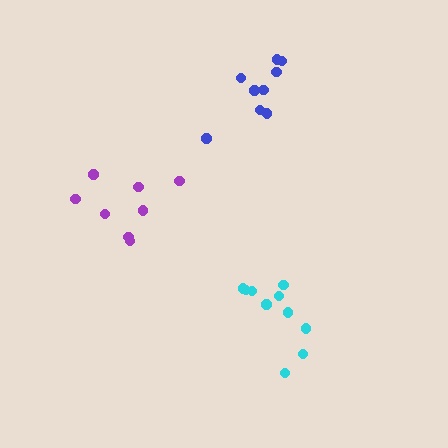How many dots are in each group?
Group 1: 8 dots, Group 2: 10 dots, Group 3: 9 dots (27 total).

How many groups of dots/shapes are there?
There are 3 groups.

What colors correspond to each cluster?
The clusters are colored: purple, cyan, blue.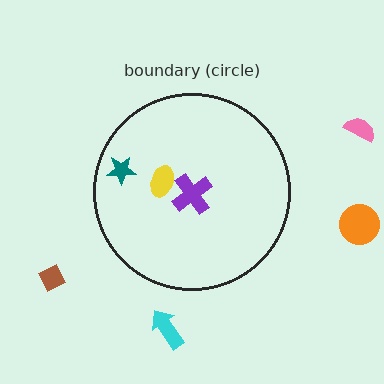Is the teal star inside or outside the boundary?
Inside.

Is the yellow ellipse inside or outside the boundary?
Inside.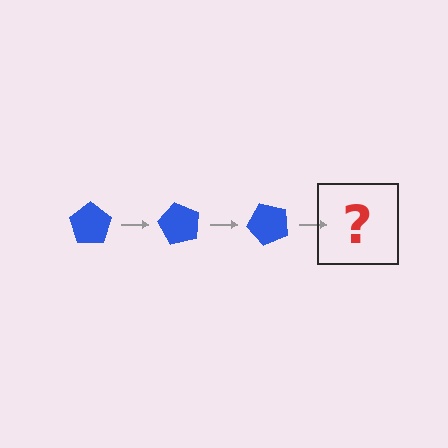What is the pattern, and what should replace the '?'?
The pattern is that the pentagon rotates 60 degrees each step. The '?' should be a blue pentagon rotated 180 degrees.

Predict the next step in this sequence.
The next step is a blue pentagon rotated 180 degrees.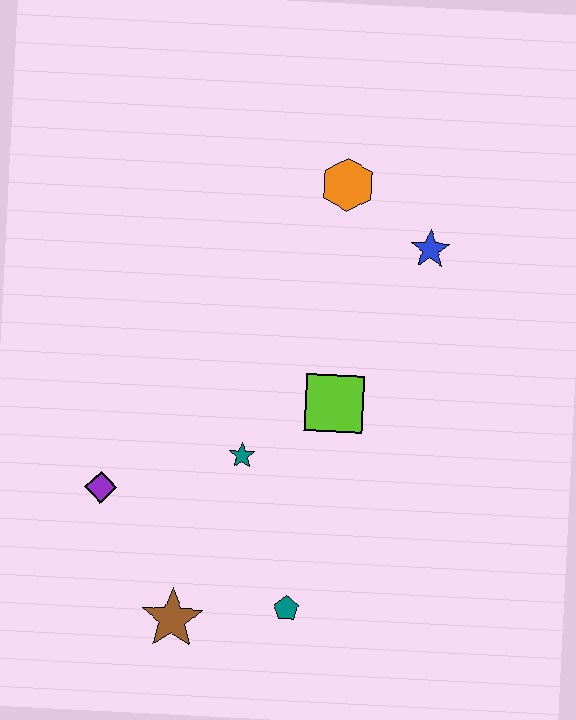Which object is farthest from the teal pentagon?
The orange hexagon is farthest from the teal pentagon.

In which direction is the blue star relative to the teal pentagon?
The blue star is above the teal pentagon.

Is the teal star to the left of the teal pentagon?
Yes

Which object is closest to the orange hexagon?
The blue star is closest to the orange hexagon.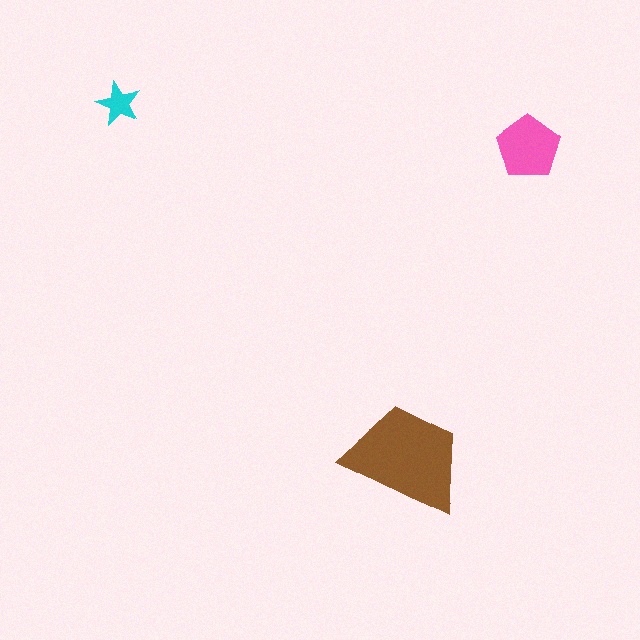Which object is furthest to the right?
The pink pentagon is rightmost.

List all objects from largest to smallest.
The brown trapezoid, the pink pentagon, the cyan star.